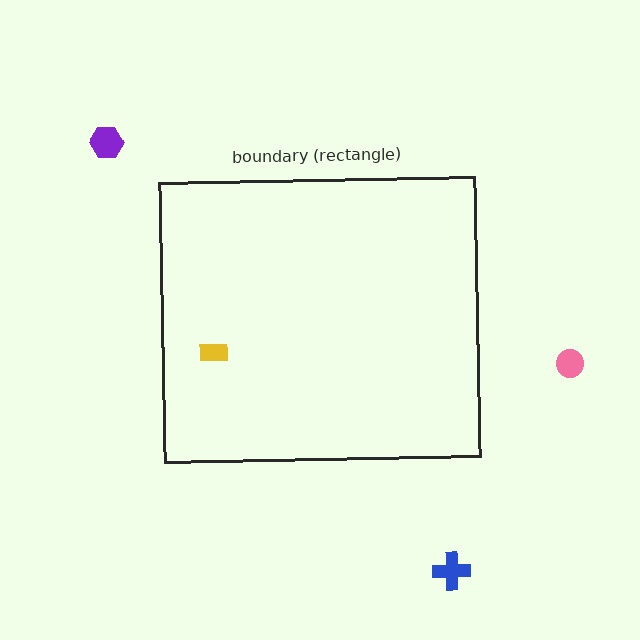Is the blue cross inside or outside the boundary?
Outside.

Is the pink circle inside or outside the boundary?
Outside.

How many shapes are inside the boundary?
1 inside, 3 outside.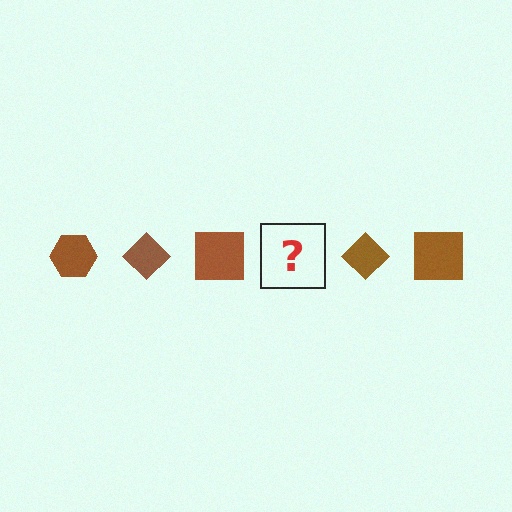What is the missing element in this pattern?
The missing element is a brown hexagon.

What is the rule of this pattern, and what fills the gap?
The rule is that the pattern cycles through hexagon, diamond, square shapes in brown. The gap should be filled with a brown hexagon.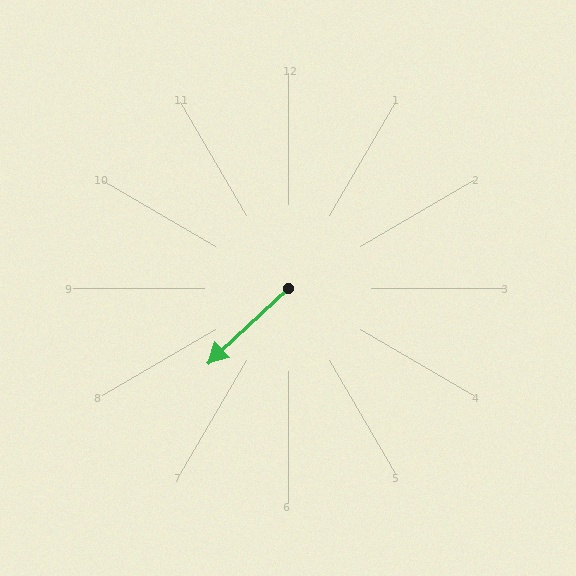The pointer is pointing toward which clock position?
Roughly 8 o'clock.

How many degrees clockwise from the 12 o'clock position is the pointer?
Approximately 227 degrees.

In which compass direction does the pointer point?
Southwest.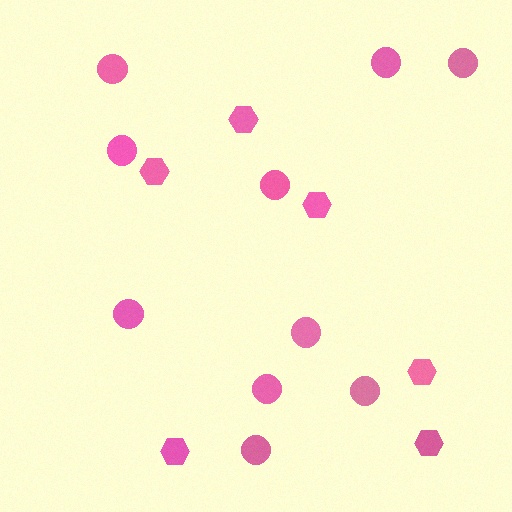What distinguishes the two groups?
There are 2 groups: one group of hexagons (6) and one group of circles (10).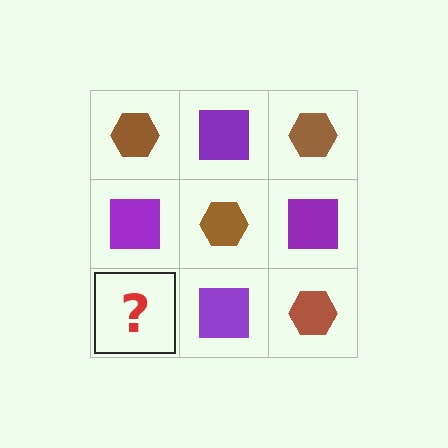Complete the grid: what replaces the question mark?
The question mark should be replaced with a brown hexagon.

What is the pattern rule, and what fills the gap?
The rule is that it alternates brown hexagon and purple square in a checkerboard pattern. The gap should be filled with a brown hexagon.